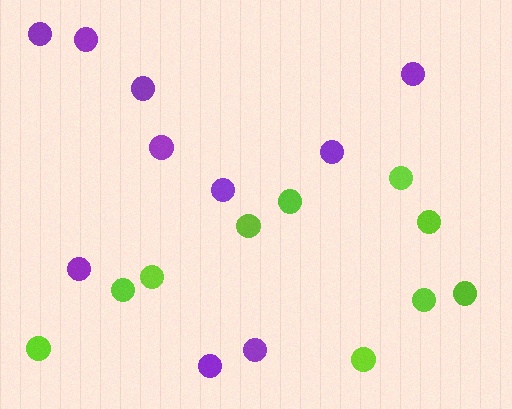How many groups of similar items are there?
There are 2 groups: one group of purple circles (10) and one group of lime circles (10).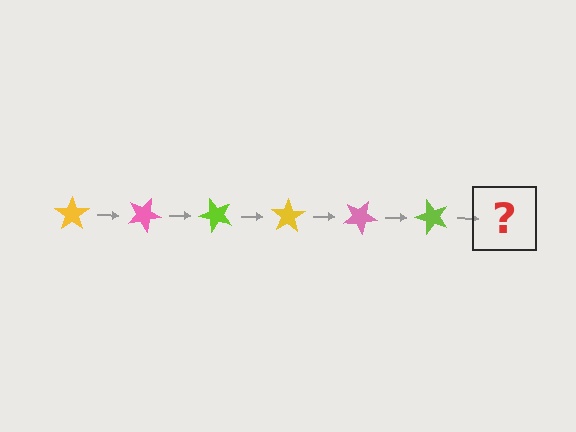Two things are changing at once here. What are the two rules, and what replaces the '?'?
The two rules are that it rotates 25 degrees each step and the color cycles through yellow, pink, and lime. The '?' should be a yellow star, rotated 150 degrees from the start.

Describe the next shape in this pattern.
It should be a yellow star, rotated 150 degrees from the start.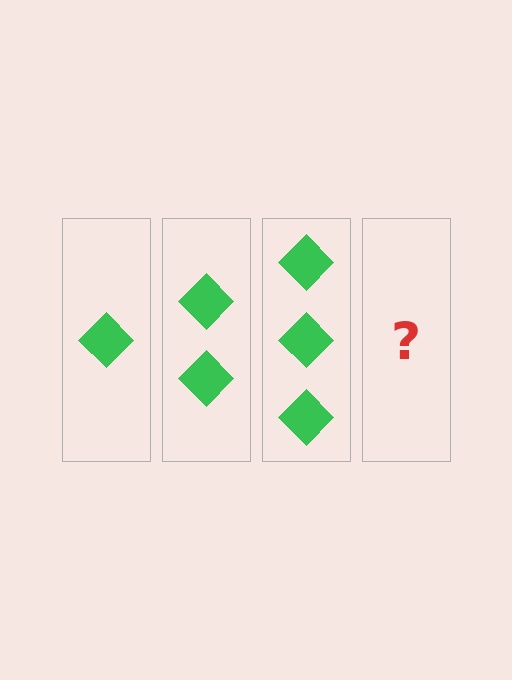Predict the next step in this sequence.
The next step is 4 diamonds.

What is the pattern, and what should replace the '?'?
The pattern is that each step adds one more diamond. The '?' should be 4 diamonds.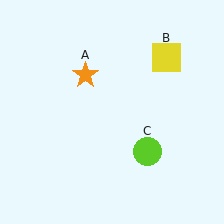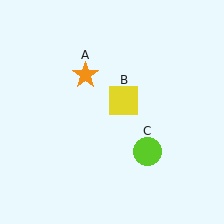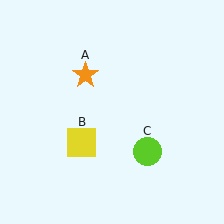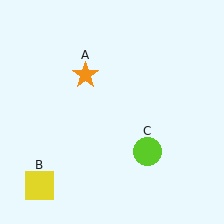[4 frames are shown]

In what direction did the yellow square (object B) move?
The yellow square (object B) moved down and to the left.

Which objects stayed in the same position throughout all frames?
Orange star (object A) and lime circle (object C) remained stationary.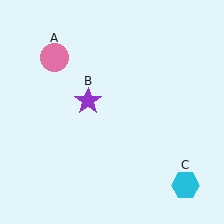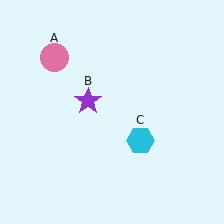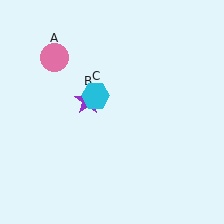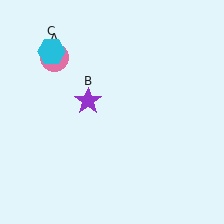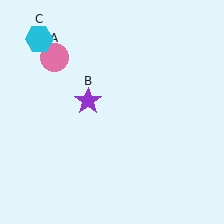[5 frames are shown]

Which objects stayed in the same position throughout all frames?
Pink circle (object A) and purple star (object B) remained stationary.